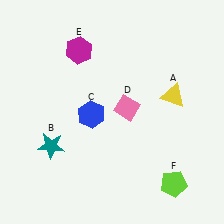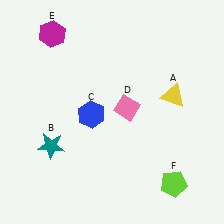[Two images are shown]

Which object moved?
The magenta hexagon (E) moved left.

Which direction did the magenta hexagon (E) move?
The magenta hexagon (E) moved left.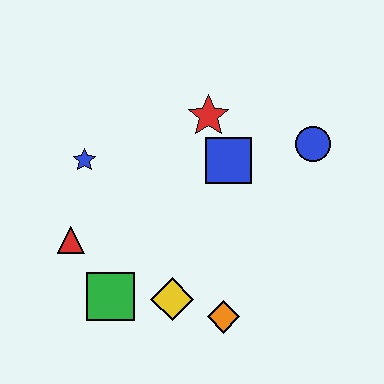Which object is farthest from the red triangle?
The blue circle is farthest from the red triangle.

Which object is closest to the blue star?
The red triangle is closest to the blue star.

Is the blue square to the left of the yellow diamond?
No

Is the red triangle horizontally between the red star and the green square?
No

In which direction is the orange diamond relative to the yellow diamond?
The orange diamond is to the right of the yellow diamond.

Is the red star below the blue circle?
No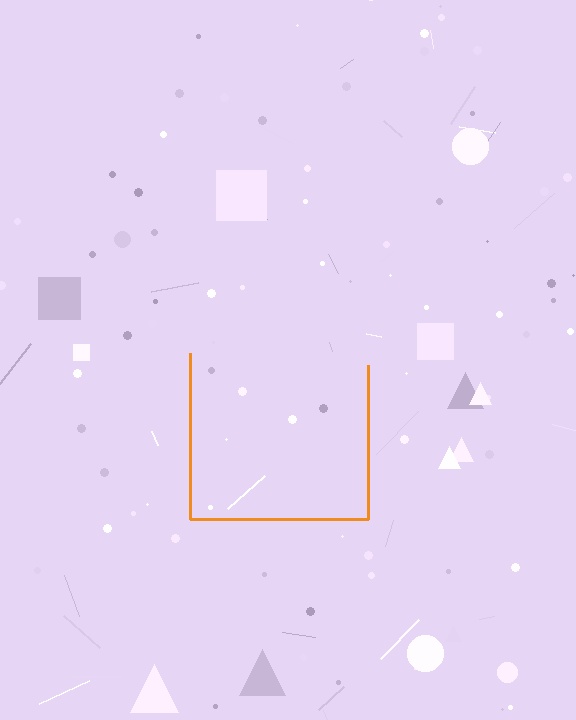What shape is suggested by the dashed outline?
The dashed outline suggests a square.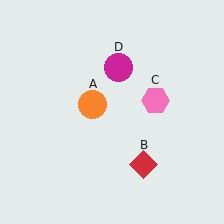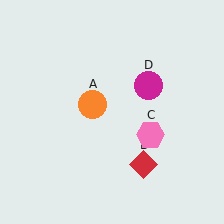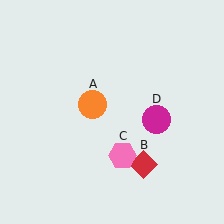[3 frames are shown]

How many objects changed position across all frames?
2 objects changed position: pink hexagon (object C), magenta circle (object D).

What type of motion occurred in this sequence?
The pink hexagon (object C), magenta circle (object D) rotated clockwise around the center of the scene.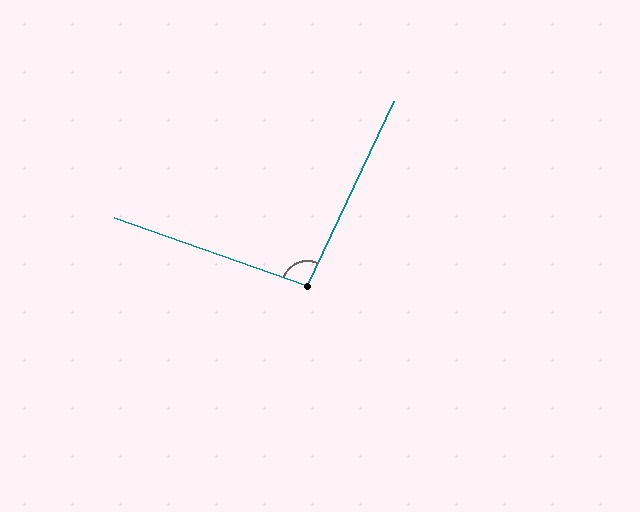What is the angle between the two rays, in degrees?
Approximately 96 degrees.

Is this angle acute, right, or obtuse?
It is obtuse.